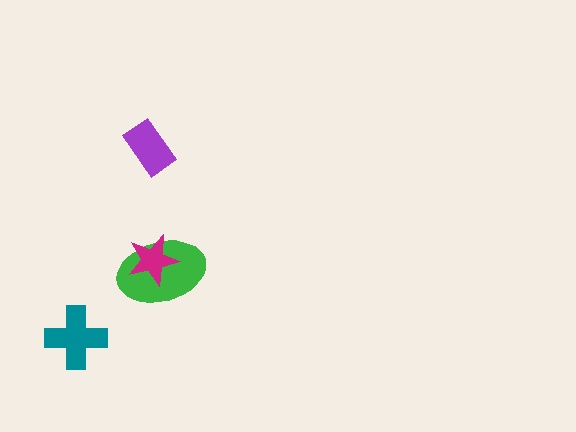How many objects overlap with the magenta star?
1 object overlaps with the magenta star.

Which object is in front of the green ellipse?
The magenta star is in front of the green ellipse.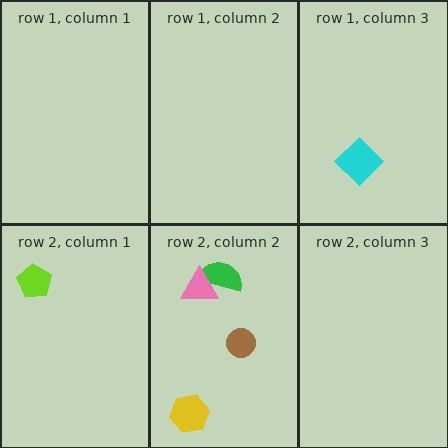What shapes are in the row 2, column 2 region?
The brown circle, the green semicircle, the pink triangle, the yellow hexagon.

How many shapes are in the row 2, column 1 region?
1.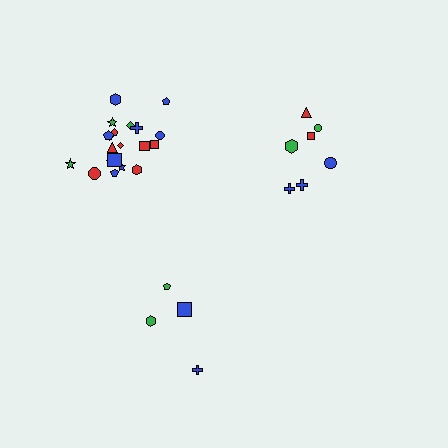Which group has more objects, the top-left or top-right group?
The top-left group.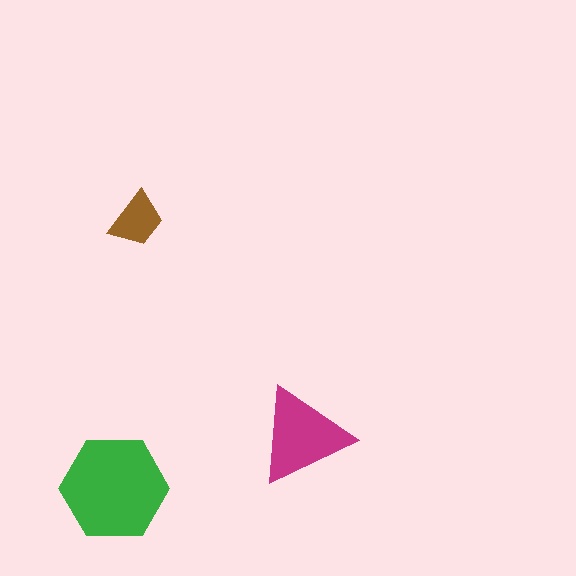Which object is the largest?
The green hexagon.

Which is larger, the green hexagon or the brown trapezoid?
The green hexagon.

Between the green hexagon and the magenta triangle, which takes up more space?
The green hexagon.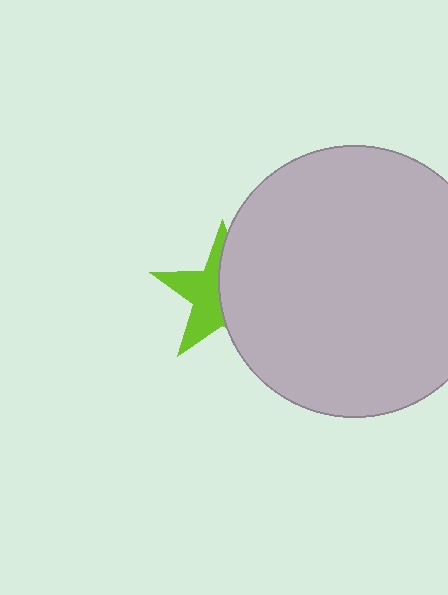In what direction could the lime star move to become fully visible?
The lime star could move left. That would shift it out from behind the light gray circle entirely.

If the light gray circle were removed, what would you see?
You would see the complete lime star.